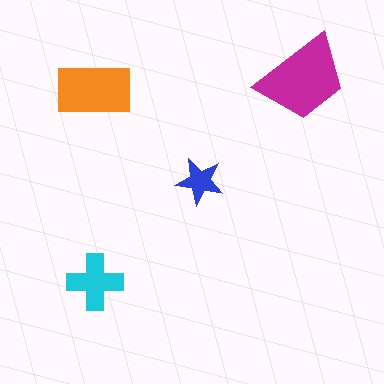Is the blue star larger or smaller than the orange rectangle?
Smaller.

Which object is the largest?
The magenta trapezoid.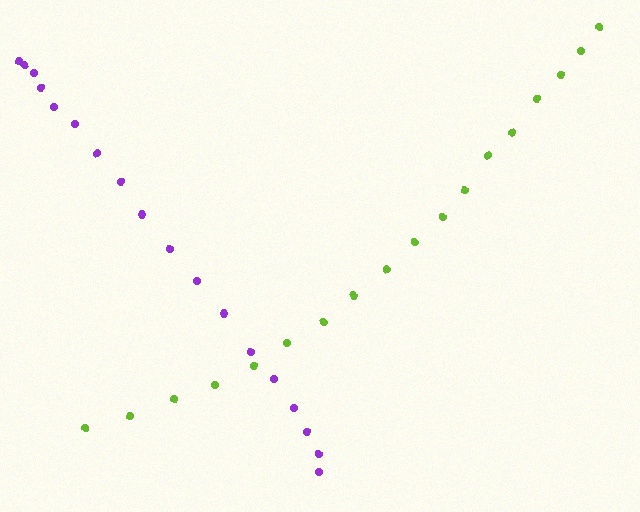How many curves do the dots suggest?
There are 2 distinct paths.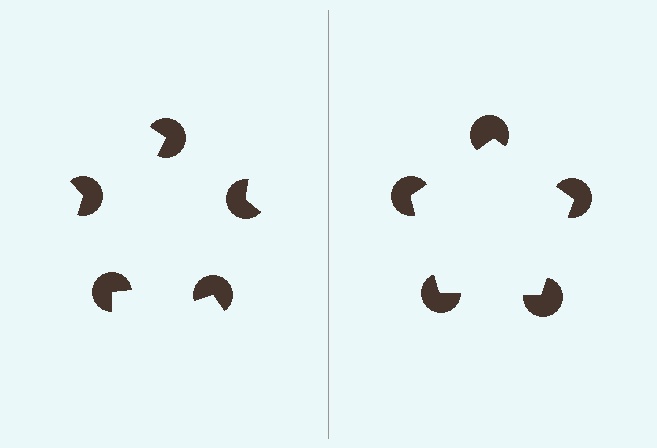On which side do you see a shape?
An illusory pentagon appears on the right side. On the left side the wedge cuts are rotated, so no coherent shape forms.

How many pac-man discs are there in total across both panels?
10 — 5 on each side.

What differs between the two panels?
The pac-man discs are positioned identically on both sides; only the wedge orientations differ. On the right they align to a pentagon; on the left they are misaligned.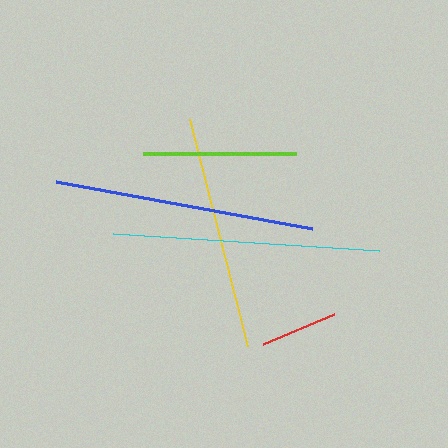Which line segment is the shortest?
The red line is the shortest at approximately 78 pixels.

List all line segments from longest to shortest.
From longest to shortest: cyan, blue, yellow, lime, red.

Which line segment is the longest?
The cyan line is the longest at approximately 267 pixels.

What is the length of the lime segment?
The lime segment is approximately 153 pixels long.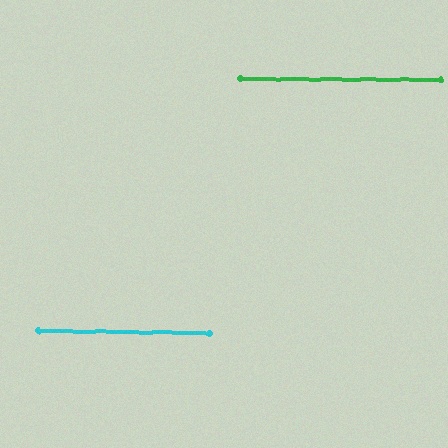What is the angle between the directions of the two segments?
Approximately 1 degree.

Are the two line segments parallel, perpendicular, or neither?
Parallel — their directions differ by only 0.7°.